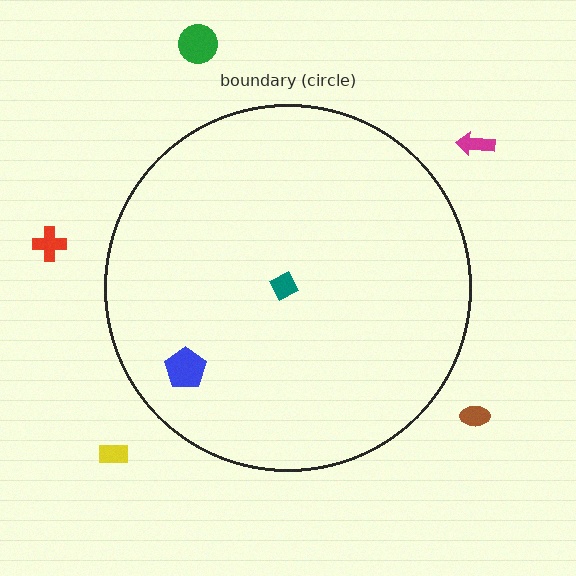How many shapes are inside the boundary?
2 inside, 5 outside.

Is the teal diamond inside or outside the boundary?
Inside.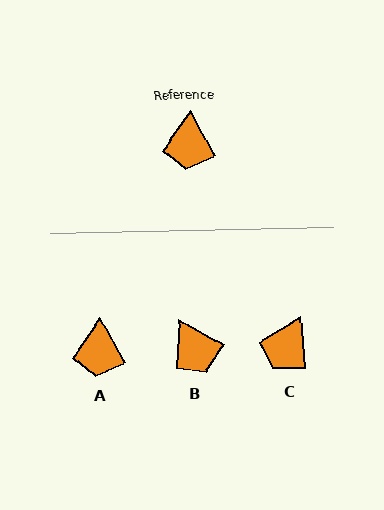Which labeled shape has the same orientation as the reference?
A.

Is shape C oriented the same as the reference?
No, it is off by about 24 degrees.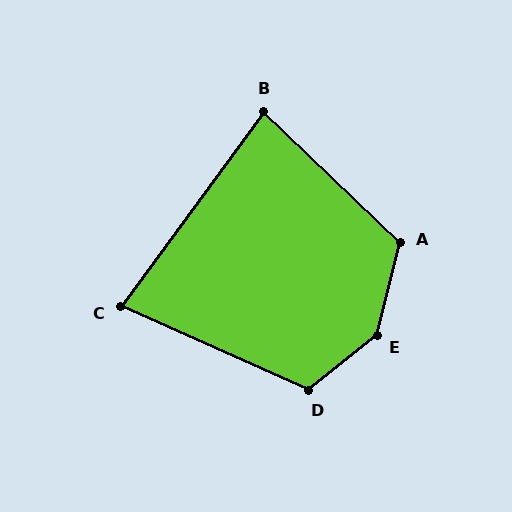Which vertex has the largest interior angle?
E, at approximately 143 degrees.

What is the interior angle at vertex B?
Approximately 83 degrees (acute).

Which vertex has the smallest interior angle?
C, at approximately 78 degrees.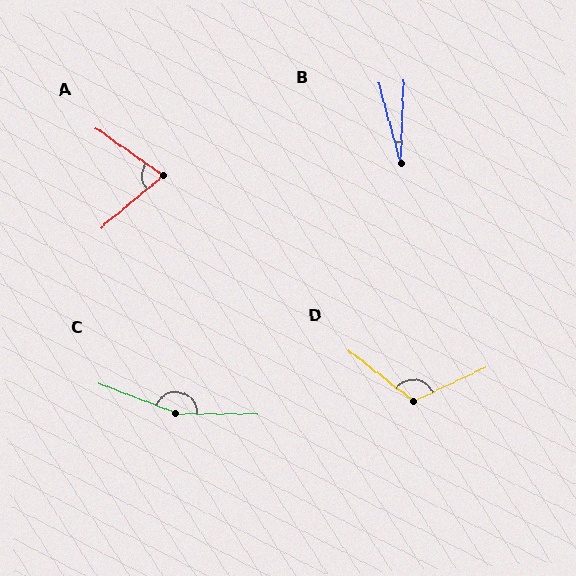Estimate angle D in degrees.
Approximately 117 degrees.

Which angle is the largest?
C, at approximately 159 degrees.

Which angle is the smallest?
B, at approximately 17 degrees.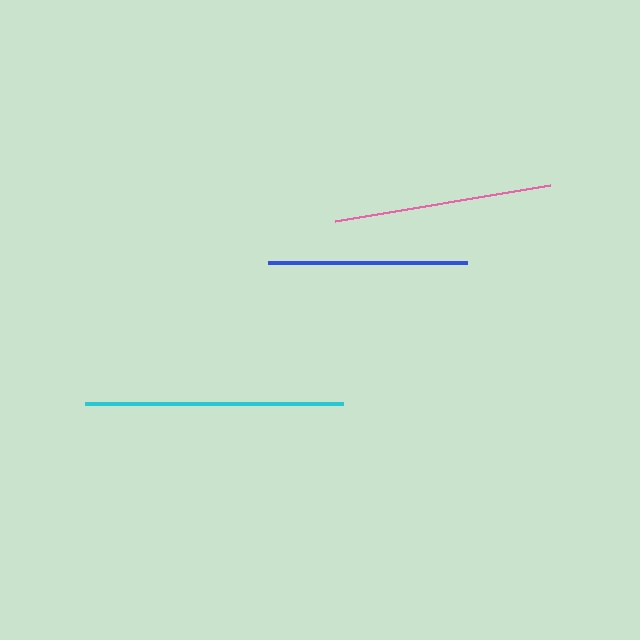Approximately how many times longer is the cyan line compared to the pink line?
The cyan line is approximately 1.2 times the length of the pink line.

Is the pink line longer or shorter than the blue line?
The pink line is longer than the blue line.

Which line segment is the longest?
The cyan line is the longest at approximately 258 pixels.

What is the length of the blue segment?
The blue segment is approximately 199 pixels long.